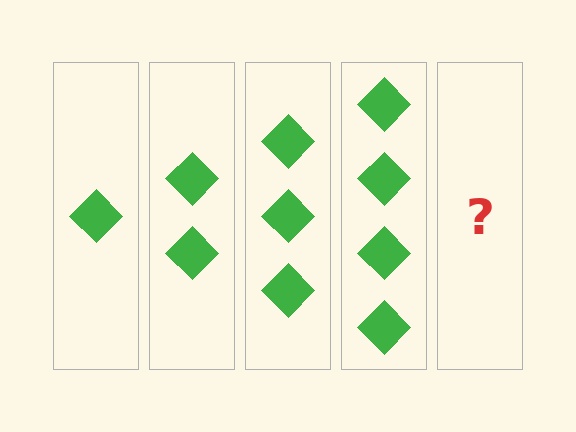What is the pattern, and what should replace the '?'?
The pattern is that each step adds one more diamond. The '?' should be 5 diamonds.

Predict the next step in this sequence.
The next step is 5 diamonds.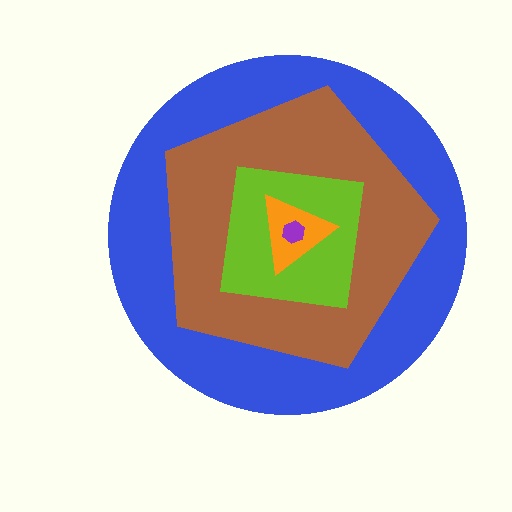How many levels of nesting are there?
5.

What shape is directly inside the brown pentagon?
The lime square.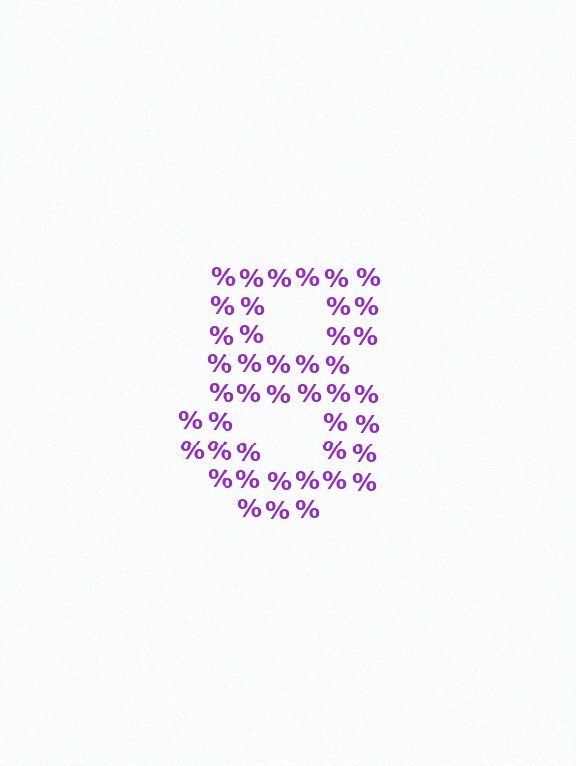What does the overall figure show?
The overall figure shows the digit 8.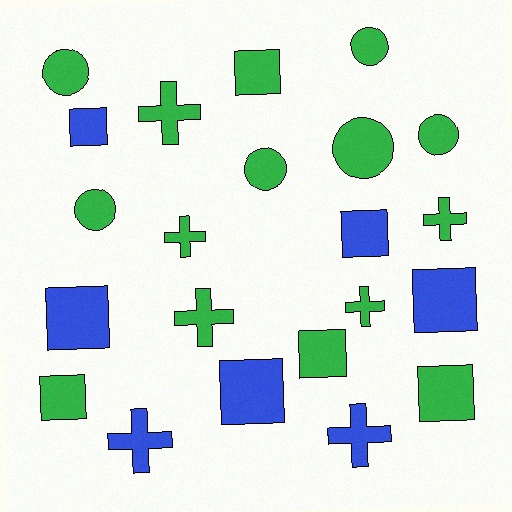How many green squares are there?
There are 4 green squares.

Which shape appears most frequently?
Square, with 9 objects.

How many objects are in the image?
There are 22 objects.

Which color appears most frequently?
Green, with 15 objects.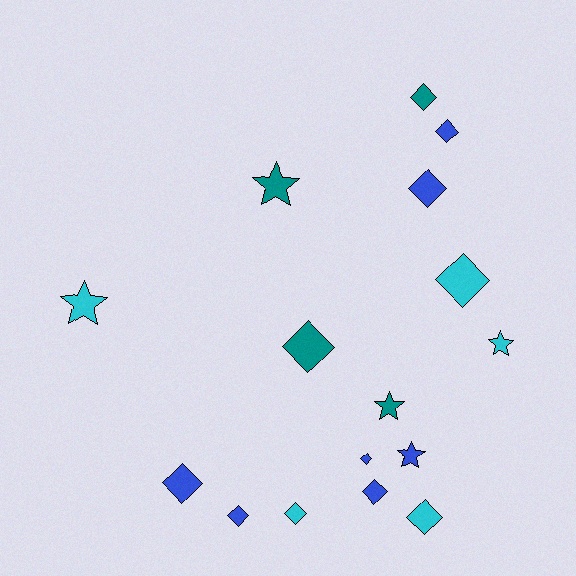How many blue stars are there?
There is 1 blue star.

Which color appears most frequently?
Blue, with 7 objects.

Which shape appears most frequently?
Diamond, with 11 objects.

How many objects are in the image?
There are 16 objects.